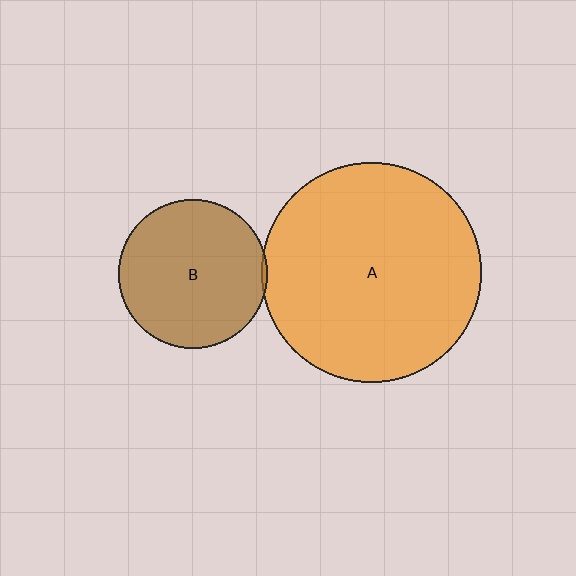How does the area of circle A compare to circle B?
Approximately 2.2 times.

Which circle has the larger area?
Circle A (orange).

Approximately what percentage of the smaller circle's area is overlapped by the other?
Approximately 5%.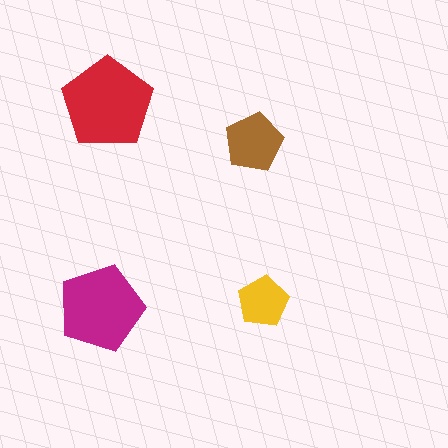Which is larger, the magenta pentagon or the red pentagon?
The red one.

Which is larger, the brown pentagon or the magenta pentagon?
The magenta one.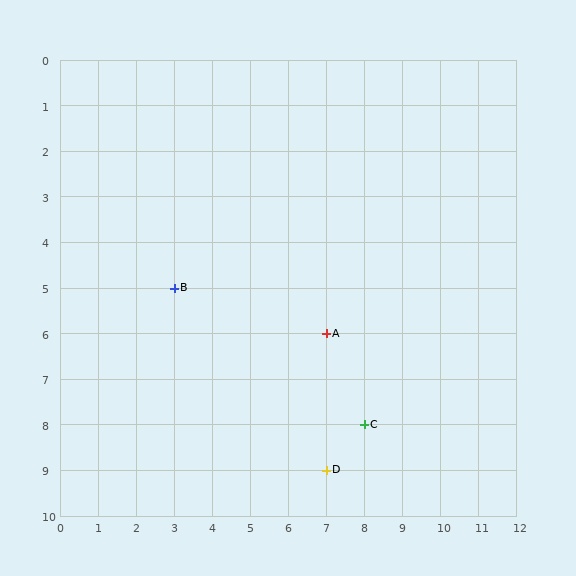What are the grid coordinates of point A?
Point A is at grid coordinates (7, 6).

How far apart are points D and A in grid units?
Points D and A are 3 rows apart.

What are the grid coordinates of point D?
Point D is at grid coordinates (7, 9).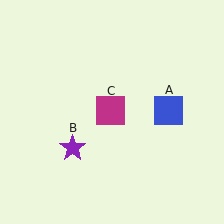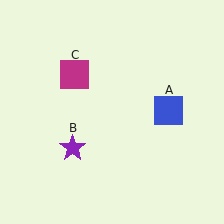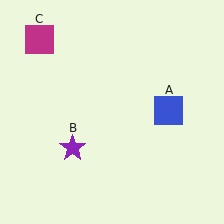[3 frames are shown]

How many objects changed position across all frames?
1 object changed position: magenta square (object C).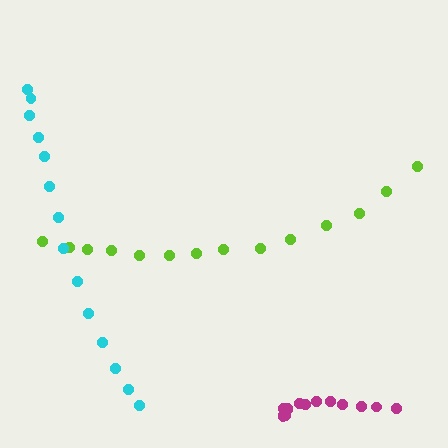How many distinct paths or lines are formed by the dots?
There are 3 distinct paths.